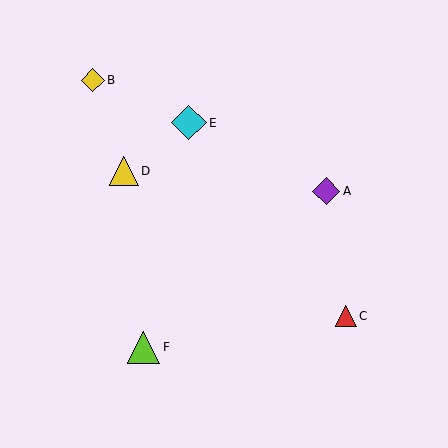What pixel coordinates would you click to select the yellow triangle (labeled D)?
Click at (124, 171) to select the yellow triangle D.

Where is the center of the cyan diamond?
The center of the cyan diamond is at (189, 123).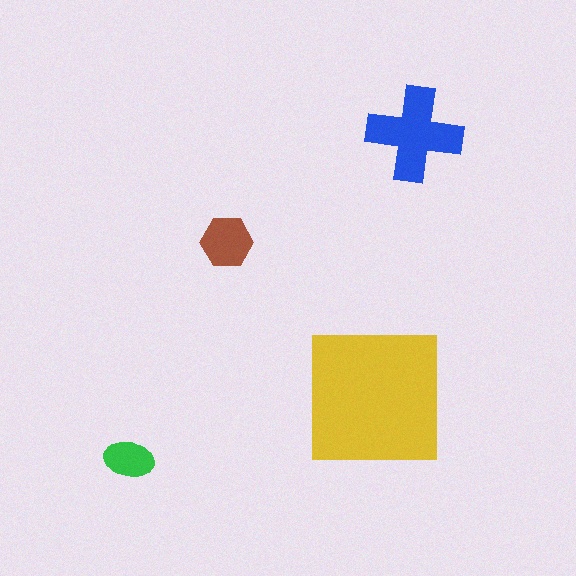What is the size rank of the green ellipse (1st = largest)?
4th.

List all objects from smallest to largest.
The green ellipse, the brown hexagon, the blue cross, the yellow square.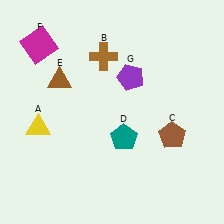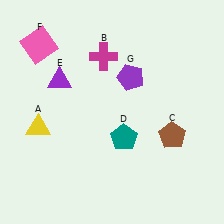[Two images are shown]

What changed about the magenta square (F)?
In Image 1, F is magenta. In Image 2, it changed to pink.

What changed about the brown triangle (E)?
In Image 1, E is brown. In Image 2, it changed to purple.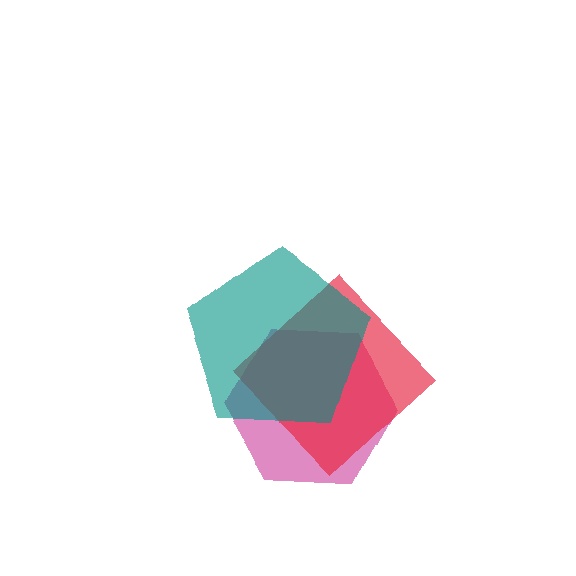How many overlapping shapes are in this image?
There are 3 overlapping shapes in the image.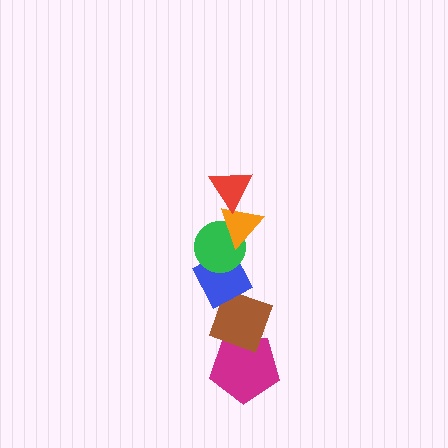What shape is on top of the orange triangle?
The red triangle is on top of the orange triangle.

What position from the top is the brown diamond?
The brown diamond is 5th from the top.